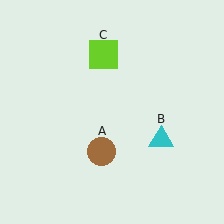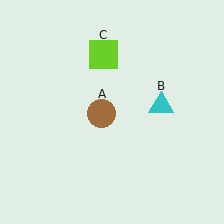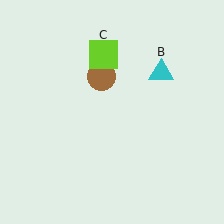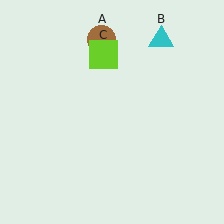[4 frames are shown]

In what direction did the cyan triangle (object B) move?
The cyan triangle (object B) moved up.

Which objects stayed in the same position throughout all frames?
Lime square (object C) remained stationary.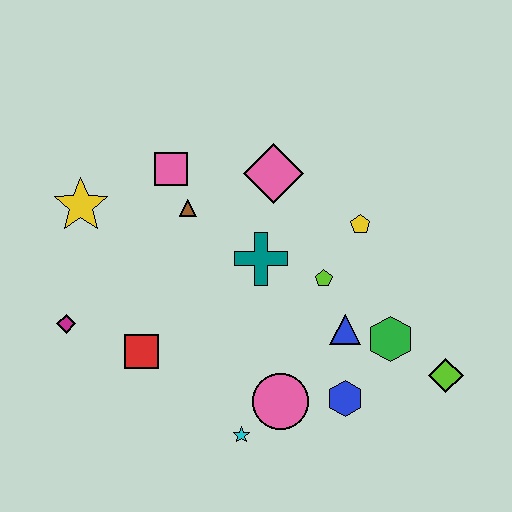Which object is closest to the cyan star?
The pink circle is closest to the cyan star.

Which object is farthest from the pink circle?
The yellow star is farthest from the pink circle.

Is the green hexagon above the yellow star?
No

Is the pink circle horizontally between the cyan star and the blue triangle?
Yes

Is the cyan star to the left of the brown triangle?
No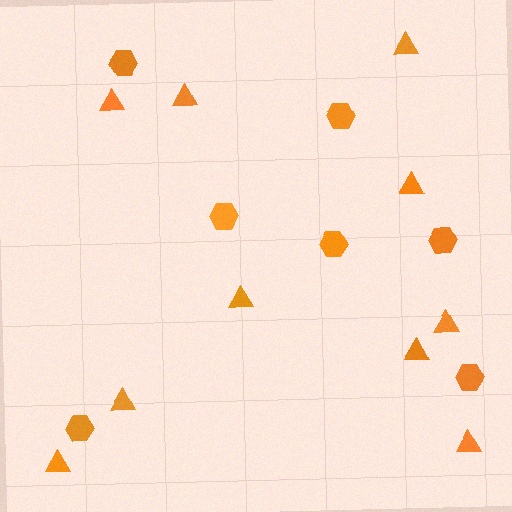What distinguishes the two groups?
There are 2 groups: one group of hexagons (7) and one group of triangles (10).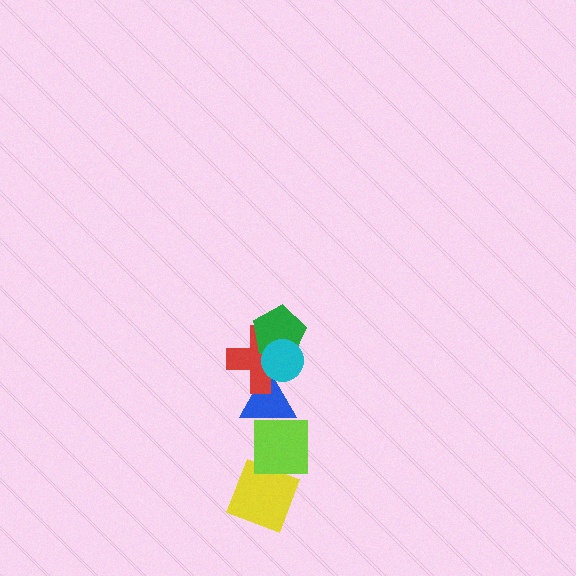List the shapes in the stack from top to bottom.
From top to bottom: the cyan circle, the green pentagon, the red cross, the blue triangle, the lime square, the yellow diamond.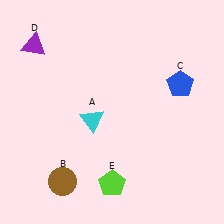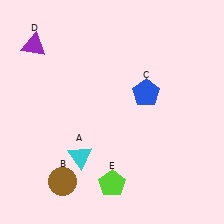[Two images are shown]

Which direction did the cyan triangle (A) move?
The cyan triangle (A) moved down.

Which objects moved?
The objects that moved are: the cyan triangle (A), the blue pentagon (C).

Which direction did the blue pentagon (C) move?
The blue pentagon (C) moved left.